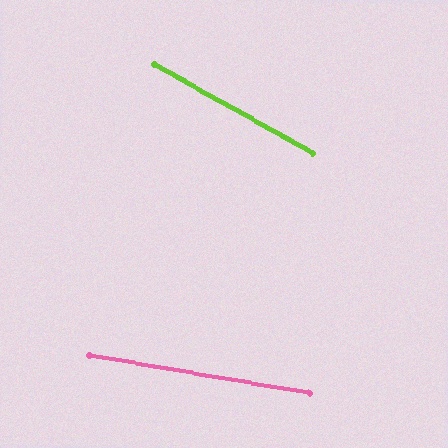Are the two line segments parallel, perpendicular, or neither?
Neither parallel nor perpendicular — they differ by about 19°.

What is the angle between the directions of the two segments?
Approximately 19 degrees.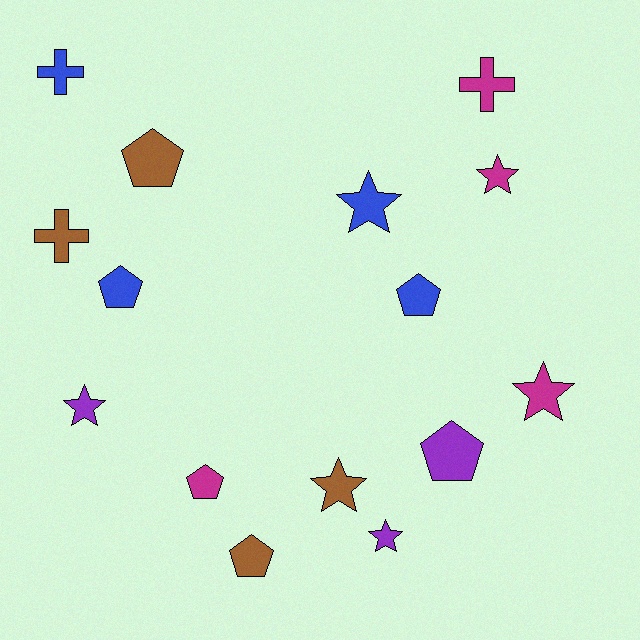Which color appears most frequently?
Brown, with 4 objects.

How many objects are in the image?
There are 15 objects.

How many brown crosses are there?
There is 1 brown cross.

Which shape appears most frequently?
Star, with 6 objects.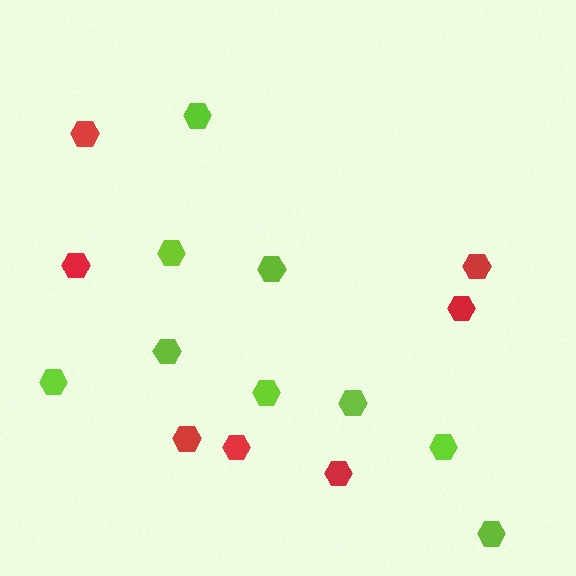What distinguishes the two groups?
There are 2 groups: one group of lime hexagons (9) and one group of red hexagons (7).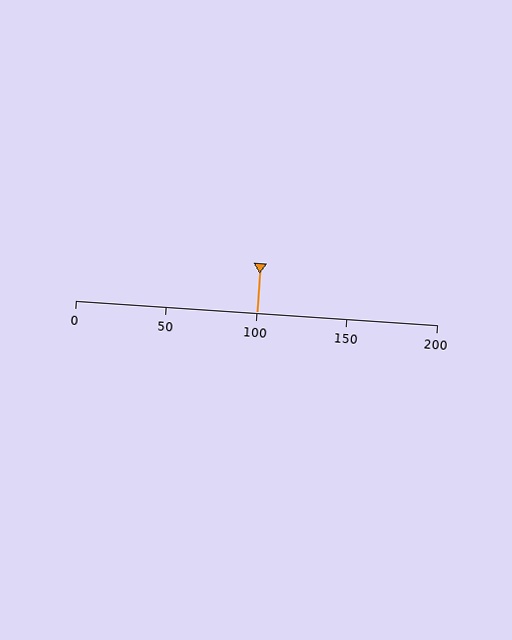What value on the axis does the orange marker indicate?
The marker indicates approximately 100.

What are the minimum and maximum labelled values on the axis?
The axis runs from 0 to 200.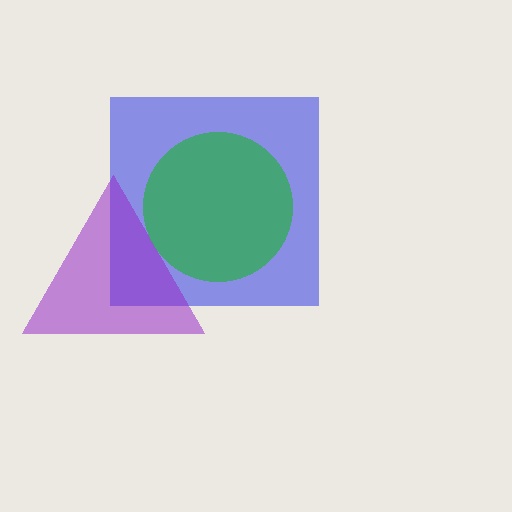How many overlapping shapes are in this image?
There are 3 overlapping shapes in the image.